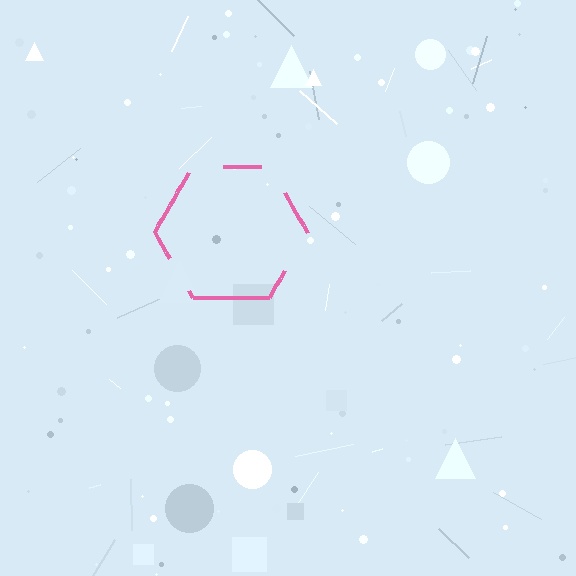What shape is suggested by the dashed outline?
The dashed outline suggests a hexagon.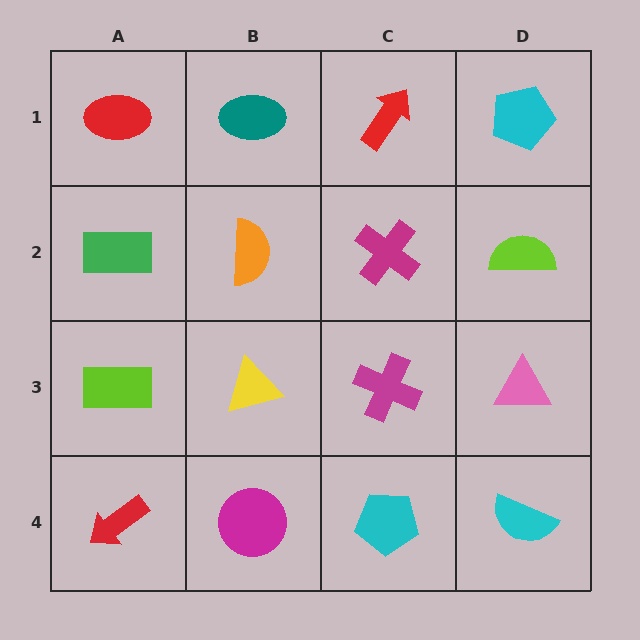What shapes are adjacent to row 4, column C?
A magenta cross (row 3, column C), a magenta circle (row 4, column B), a cyan semicircle (row 4, column D).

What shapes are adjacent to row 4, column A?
A lime rectangle (row 3, column A), a magenta circle (row 4, column B).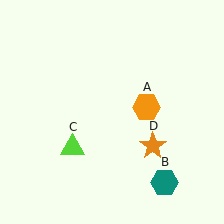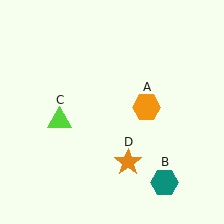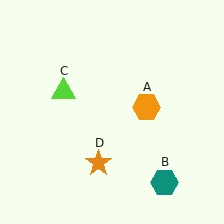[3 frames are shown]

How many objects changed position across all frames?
2 objects changed position: lime triangle (object C), orange star (object D).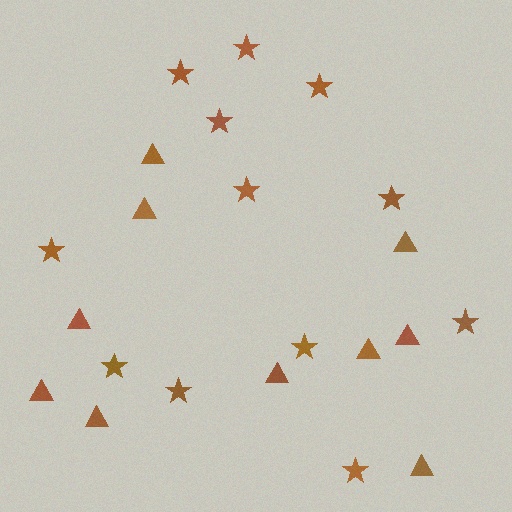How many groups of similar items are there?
There are 2 groups: one group of triangles (10) and one group of stars (12).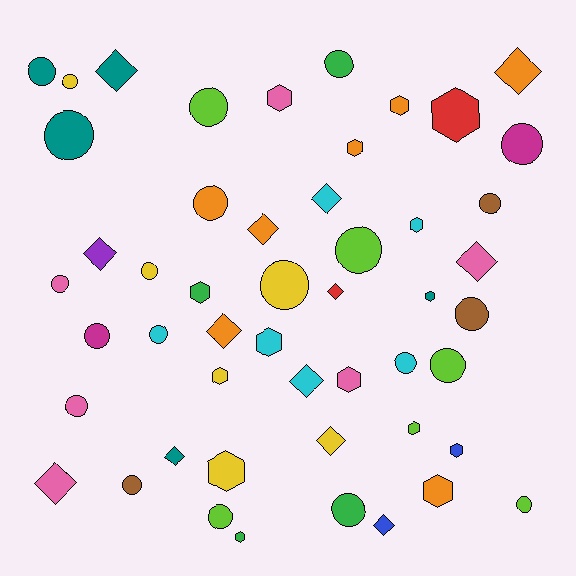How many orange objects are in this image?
There are 7 orange objects.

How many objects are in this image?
There are 50 objects.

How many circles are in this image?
There are 22 circles.